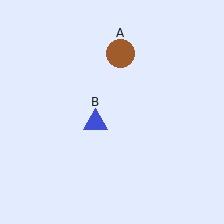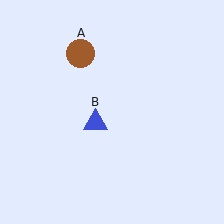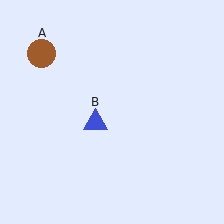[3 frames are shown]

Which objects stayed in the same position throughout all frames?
Blue triangle (object B) remained stationary.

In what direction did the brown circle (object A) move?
The brown circle (object A) moved left.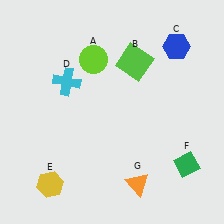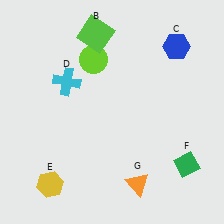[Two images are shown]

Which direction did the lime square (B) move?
The lime square (B) moved left.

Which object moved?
The lime square (B) moved left.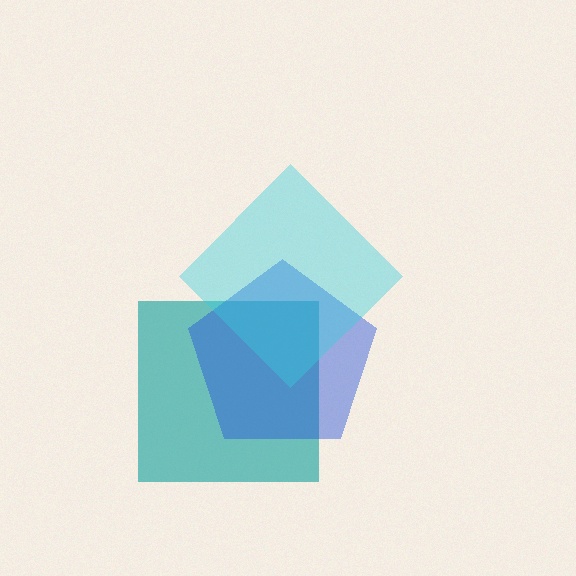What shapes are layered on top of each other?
The layered shapes are: a teal square, a blue pentagon, a cyan diamond.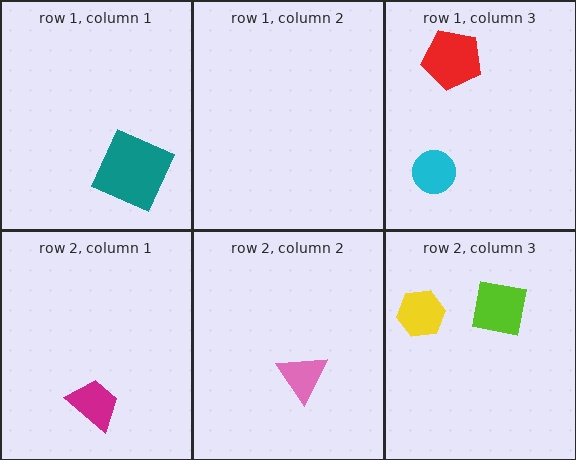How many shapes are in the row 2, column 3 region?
2.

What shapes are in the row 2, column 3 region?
The yellow hexagon, the lime square.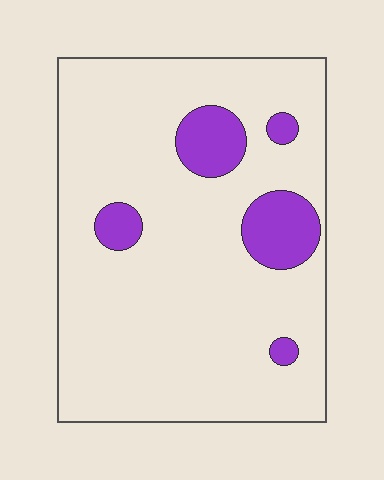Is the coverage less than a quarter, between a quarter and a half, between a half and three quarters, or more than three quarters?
Less than a quarter.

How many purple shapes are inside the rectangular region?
5.